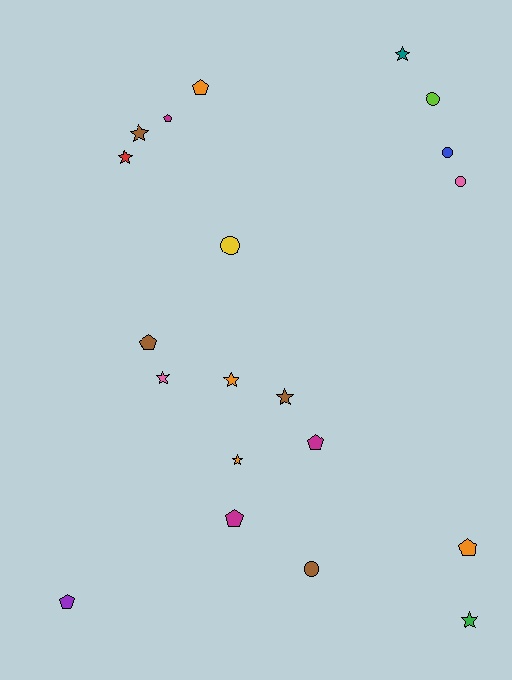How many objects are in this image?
There are 20 objects.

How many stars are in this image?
There are 8 stars.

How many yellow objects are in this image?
There is 1 yellow object.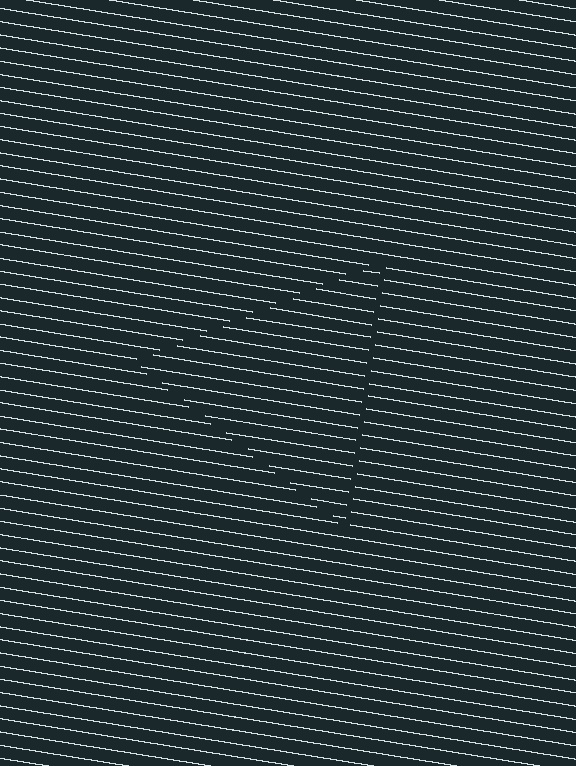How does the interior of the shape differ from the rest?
The interior of the shape contains the same grating, shifted by half a period — the contour is defined by the phase discontinuity where line-ends from the inner and outer gratings abut.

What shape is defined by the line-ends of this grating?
An illusory triangle. The interior of the shape contains the same grating, shifted by half a period — the contour is defined by the phase discontinuity where line-ends from the inner and outer gratings abut.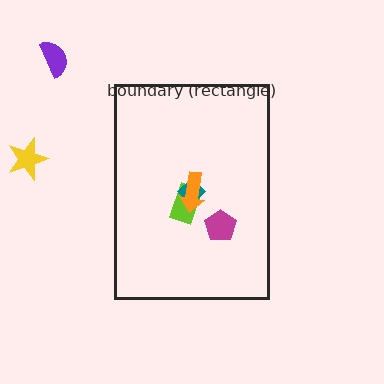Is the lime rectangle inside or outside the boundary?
Inside.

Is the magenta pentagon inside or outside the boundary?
Inside.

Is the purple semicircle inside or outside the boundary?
Outside.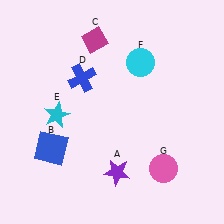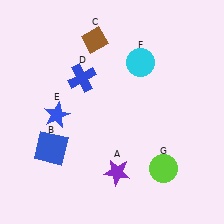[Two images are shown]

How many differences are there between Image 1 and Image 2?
There are 3 differences between the two images.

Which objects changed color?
C changed from magenta to brown. E changed from cyan to blue. G changed from pink to lime.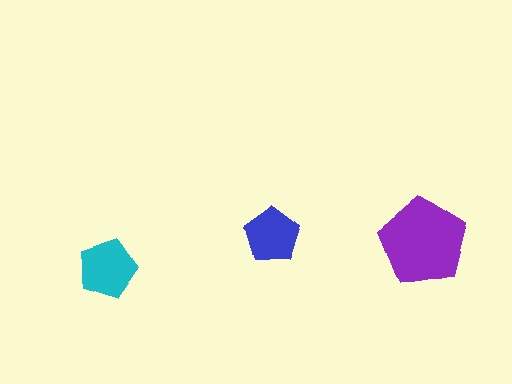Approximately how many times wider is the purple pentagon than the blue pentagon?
About 1.5 times wider.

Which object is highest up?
The blue pentagon is topmost.